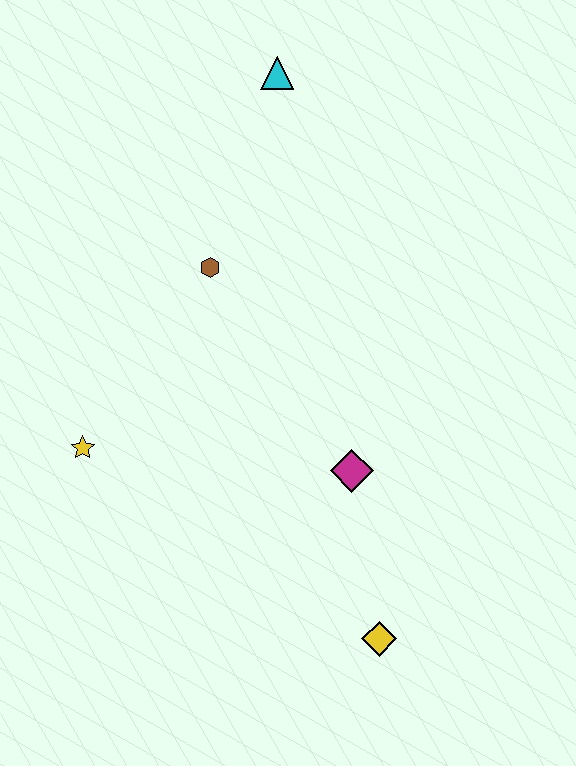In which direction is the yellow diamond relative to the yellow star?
The yellow diamond is to the right of the yellow star.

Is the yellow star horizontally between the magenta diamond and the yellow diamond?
No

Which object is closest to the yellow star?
The brown hexagon is closest to the yellow star.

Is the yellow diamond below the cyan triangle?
Yes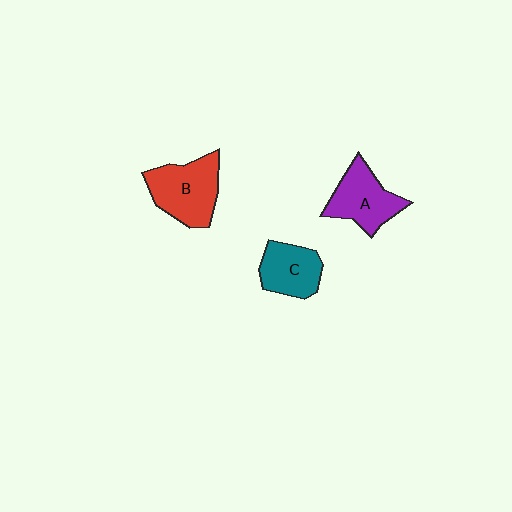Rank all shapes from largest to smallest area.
From largest to smallest: B (red), A (purple), C (teal).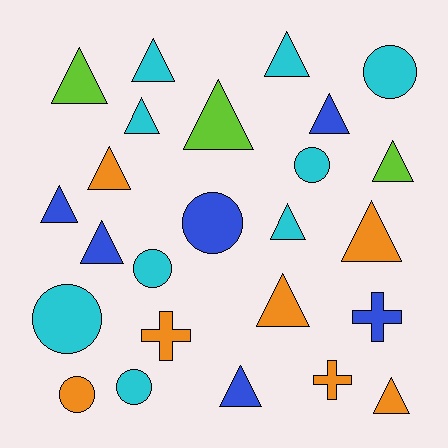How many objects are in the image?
There are 25 objects.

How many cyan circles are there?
There are 5 cyan circles.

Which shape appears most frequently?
Triangle, with 15 objects.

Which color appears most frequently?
Cyan, with 9 objects.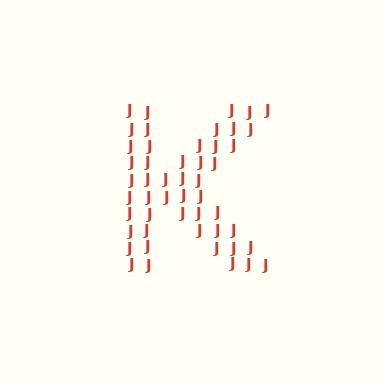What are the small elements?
The small elements are letter J's.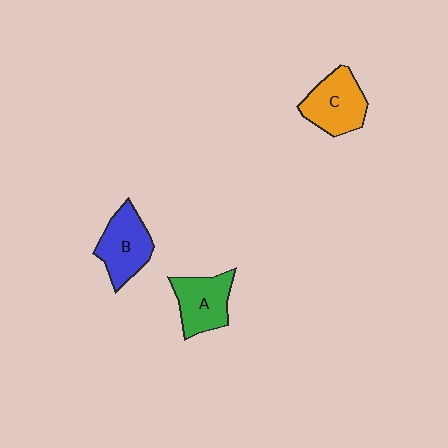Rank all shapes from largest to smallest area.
From largest to smallest: C (orange), B (blue), A (green).